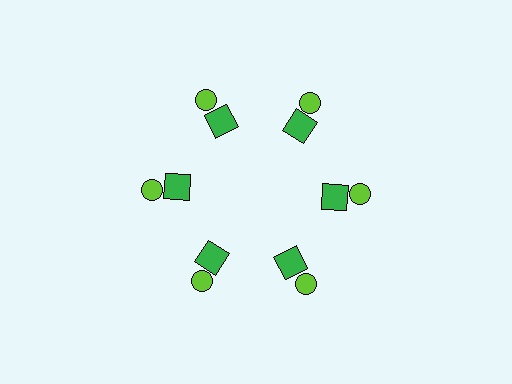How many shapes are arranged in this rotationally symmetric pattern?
There are 12 shapes, arranged in 6 groups of 2.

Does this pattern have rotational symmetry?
Yes, this pattern has 6-fold rotational symmetry. It looks the same after rotating 60 degrees around the center.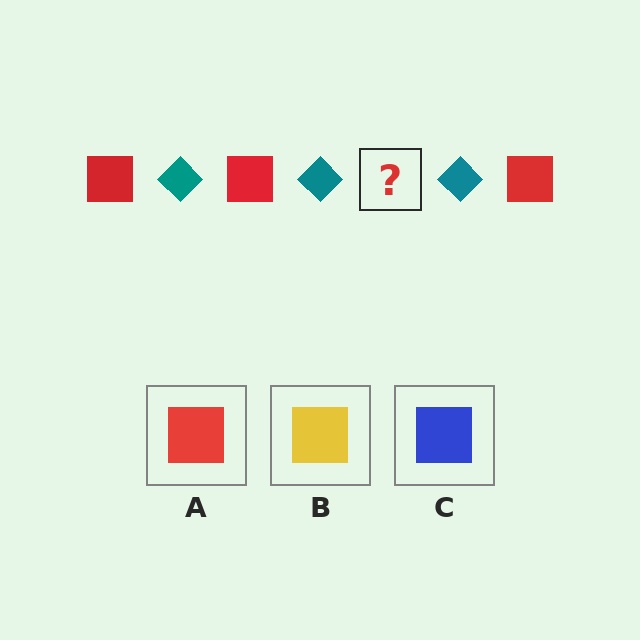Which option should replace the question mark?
Option A.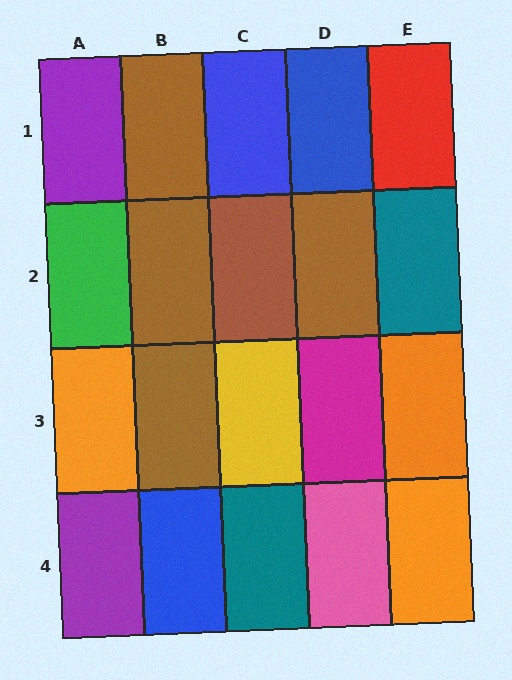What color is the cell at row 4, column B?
Blue.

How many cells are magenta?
1 cell is magenta.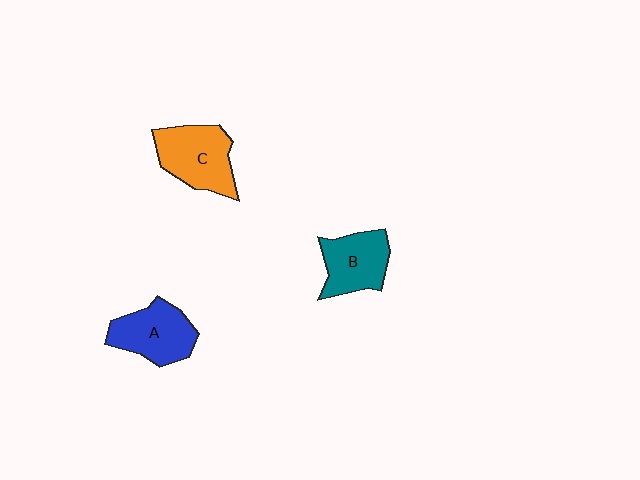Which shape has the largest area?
Shape C (orange).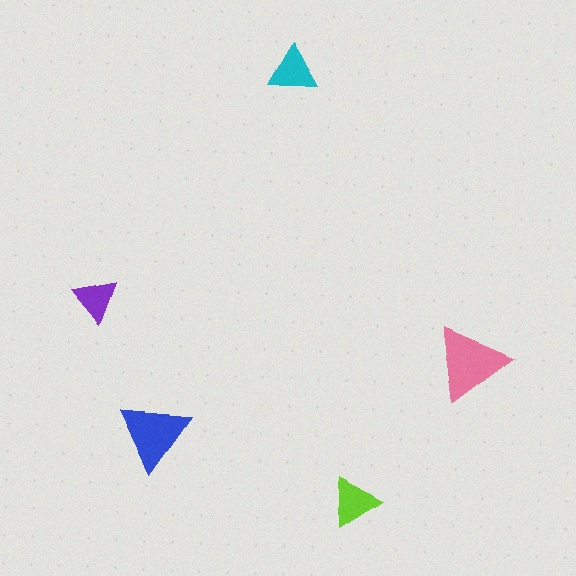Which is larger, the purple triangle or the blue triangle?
The blue one.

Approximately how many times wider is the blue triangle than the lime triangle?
About 1.5 times wider.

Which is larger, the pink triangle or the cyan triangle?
The pink one.